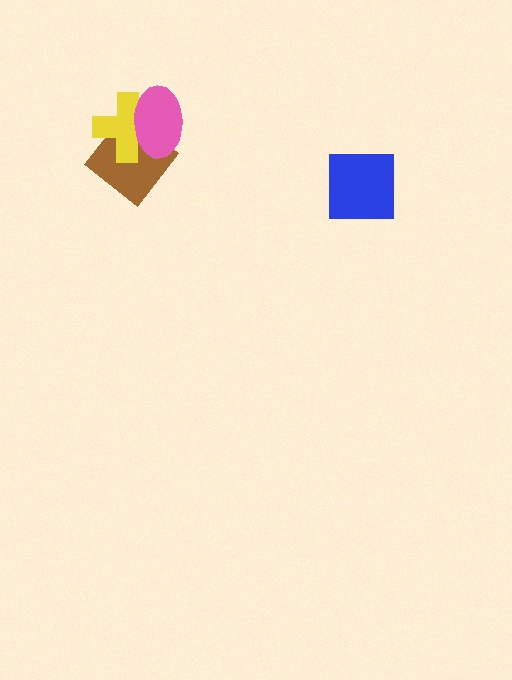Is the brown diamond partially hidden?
Yes, it is partially covered by another shape.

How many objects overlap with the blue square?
0 objects overlap with the blue square.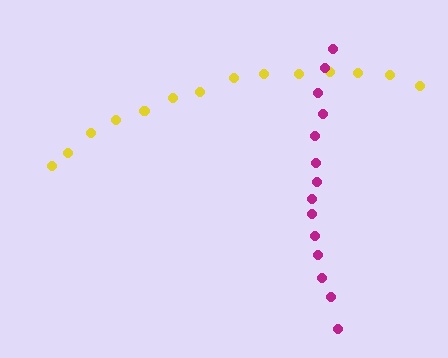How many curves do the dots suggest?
There are 2 distinct paths.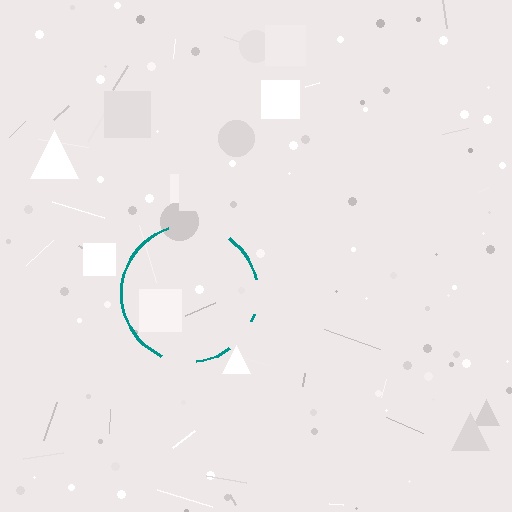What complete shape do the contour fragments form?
The contour fragments form a circle.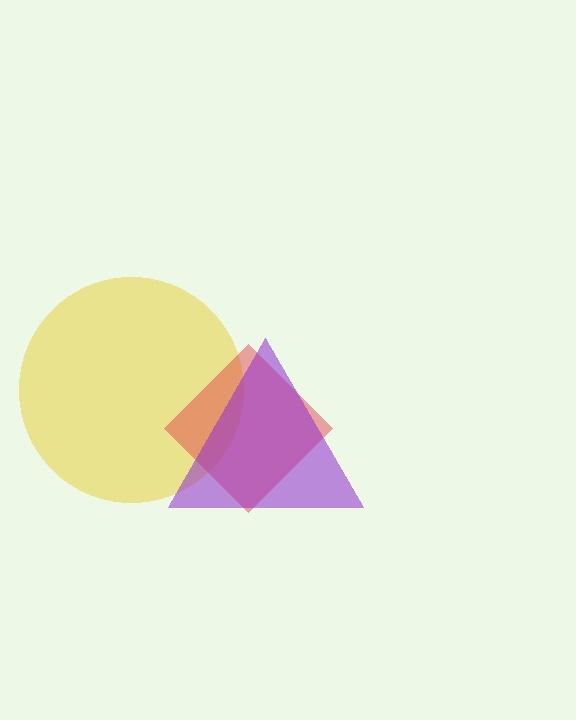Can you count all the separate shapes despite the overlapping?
Yes, there are 3 separate shapes.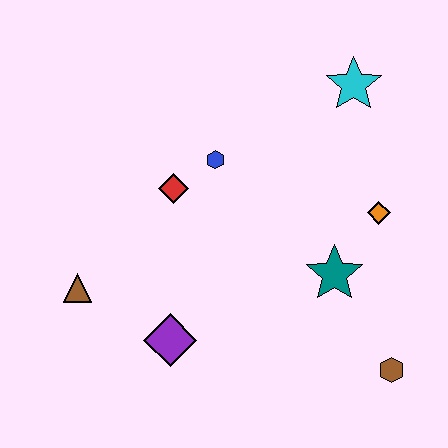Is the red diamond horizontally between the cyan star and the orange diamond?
No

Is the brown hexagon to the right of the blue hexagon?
Yes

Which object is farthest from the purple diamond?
The cyan star is farthest from the purple diamond.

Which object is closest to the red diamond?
The blue hexagon is closest to the red diamond.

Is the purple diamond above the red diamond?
No